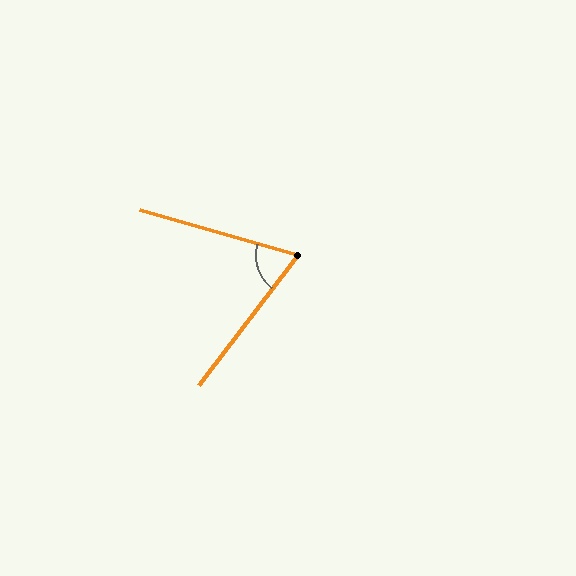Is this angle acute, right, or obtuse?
It is acute.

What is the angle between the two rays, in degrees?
Approximately 68 degrees.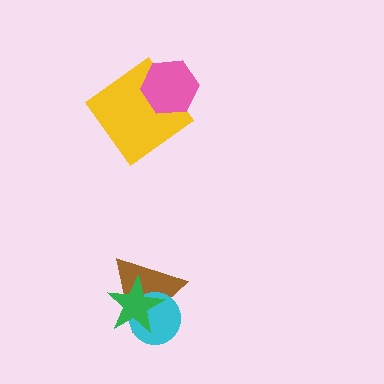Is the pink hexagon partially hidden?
No, no other shape covers it.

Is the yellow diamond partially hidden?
Yes, it is partially covered by another shape.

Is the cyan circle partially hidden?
Yes, it is partially covered by another shape.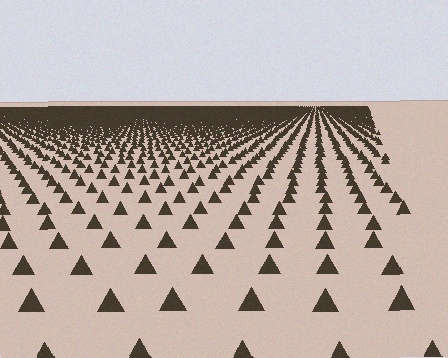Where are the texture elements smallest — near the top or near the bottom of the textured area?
Near the top.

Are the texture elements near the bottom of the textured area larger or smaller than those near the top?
Larger. Near the bottom, elements are closer to the viewer and appear at a bigger on-screen size.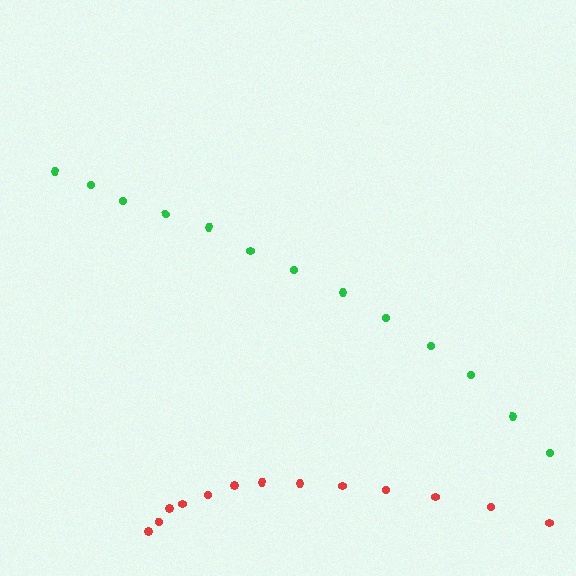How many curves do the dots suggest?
There are 2 distinct paths.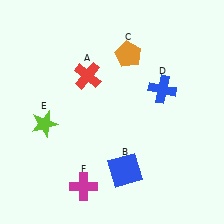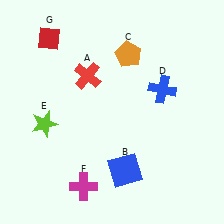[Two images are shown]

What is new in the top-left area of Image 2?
A red diamond (G) was added in the top-left area of Image 2.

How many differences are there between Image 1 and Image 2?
There is 1 difference between the two images.